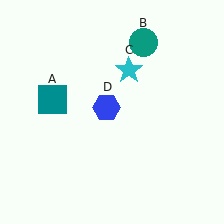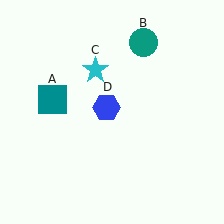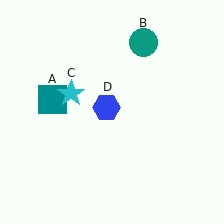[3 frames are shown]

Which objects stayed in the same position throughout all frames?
Teal square (object A) and teal circle (object B) and blue hexagon (object D) remained stationary.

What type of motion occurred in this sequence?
The cyan star (object C) rotated counterclockwise around the center of the scene.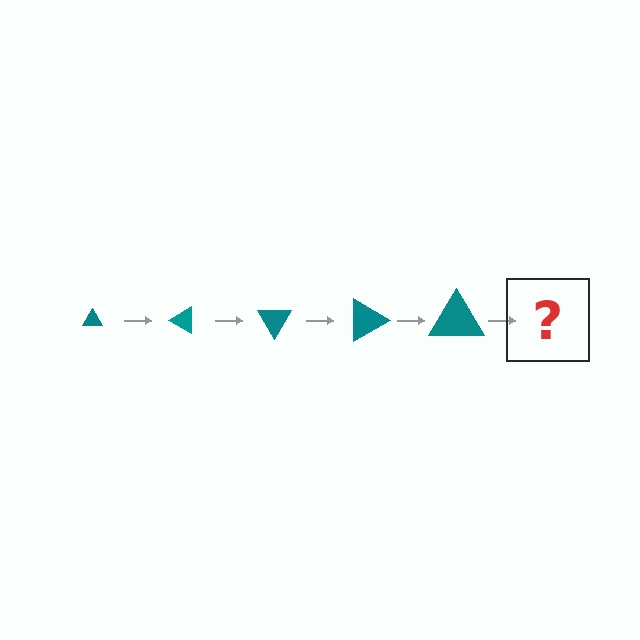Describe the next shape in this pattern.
It should be a triangle, larger than the previous one and rotated 150 degrees from the start.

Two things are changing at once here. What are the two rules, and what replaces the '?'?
The two rules are that the triangle grows larger each step and it rotates 30 degrees each step. The '?' should be a triangle, larger than the previous one and rotated 150 degrees from the start.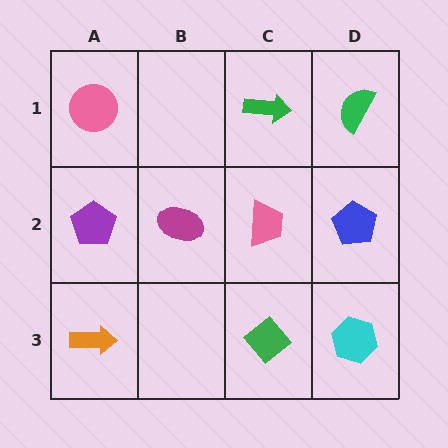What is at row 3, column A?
An orange arrow.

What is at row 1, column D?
A green semicircle.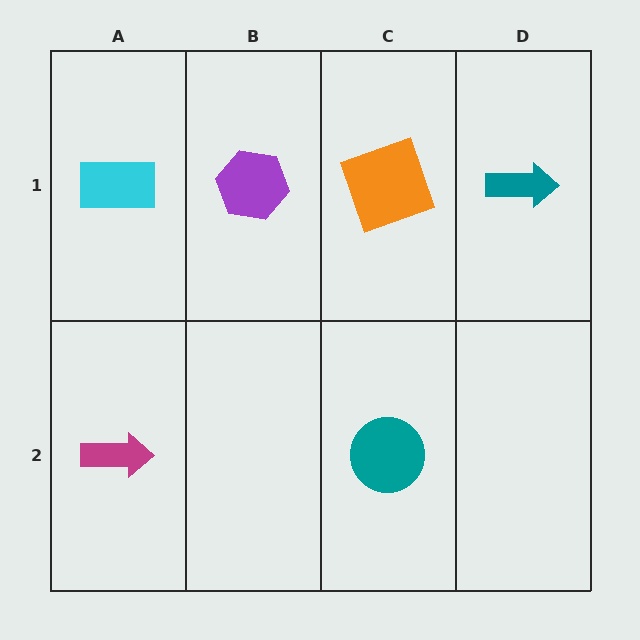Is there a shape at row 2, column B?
No, that cell is empty.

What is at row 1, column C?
An orange square.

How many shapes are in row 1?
4 shapes.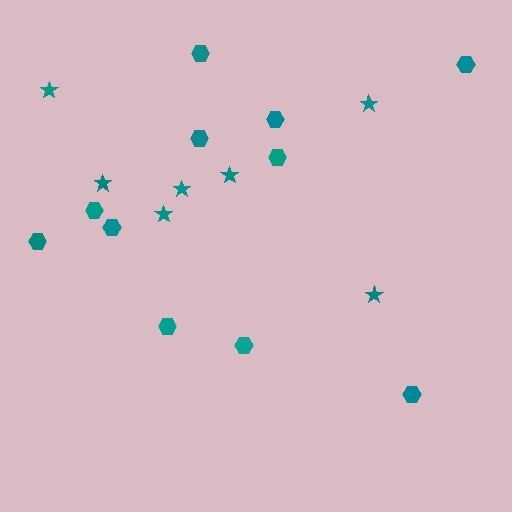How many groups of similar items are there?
There are 2 groups: one group of hexagons (11) and one group of stars (7).